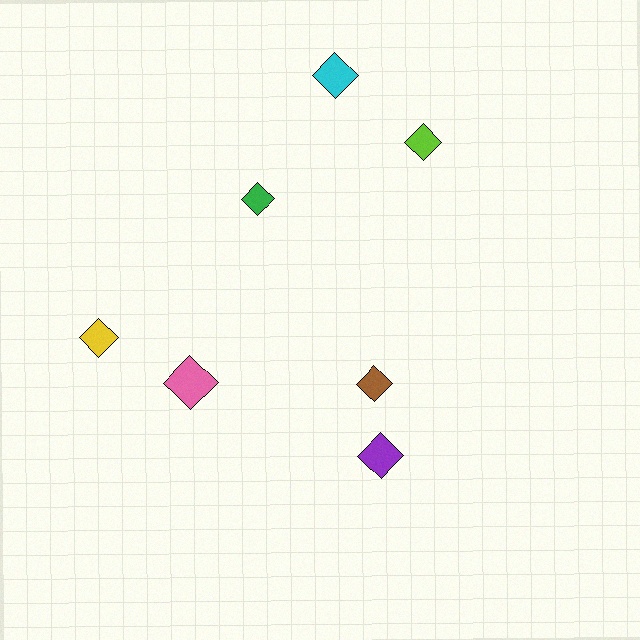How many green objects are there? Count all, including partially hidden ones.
There is 1 green object.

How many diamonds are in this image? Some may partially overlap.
There are 7 diamonds.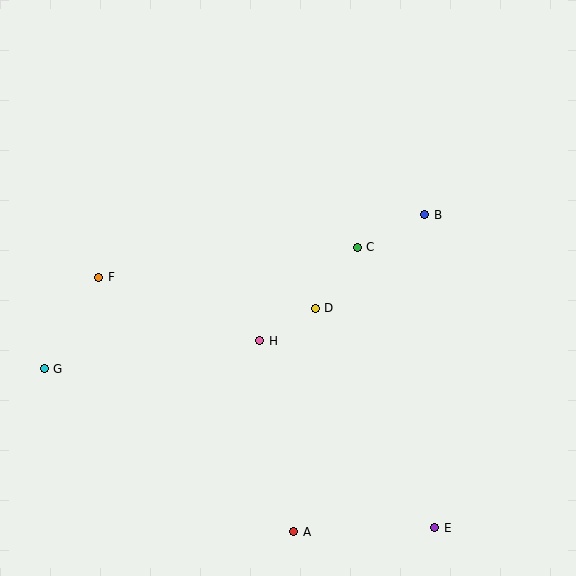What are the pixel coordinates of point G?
Point G is at (44, 369).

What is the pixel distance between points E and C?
The distance between E and C is 291 pixels.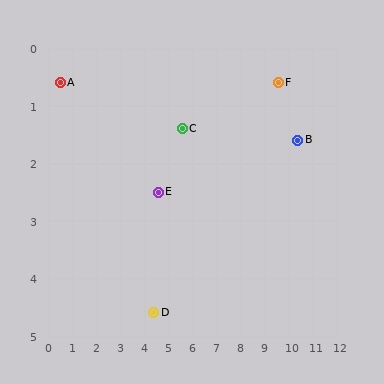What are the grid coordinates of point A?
Point A is at approximately (0.5, 0.6).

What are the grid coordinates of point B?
Point B is at approximately (10.4, 1.6).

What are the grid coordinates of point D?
Point D is at approximately (4.4, 4.6).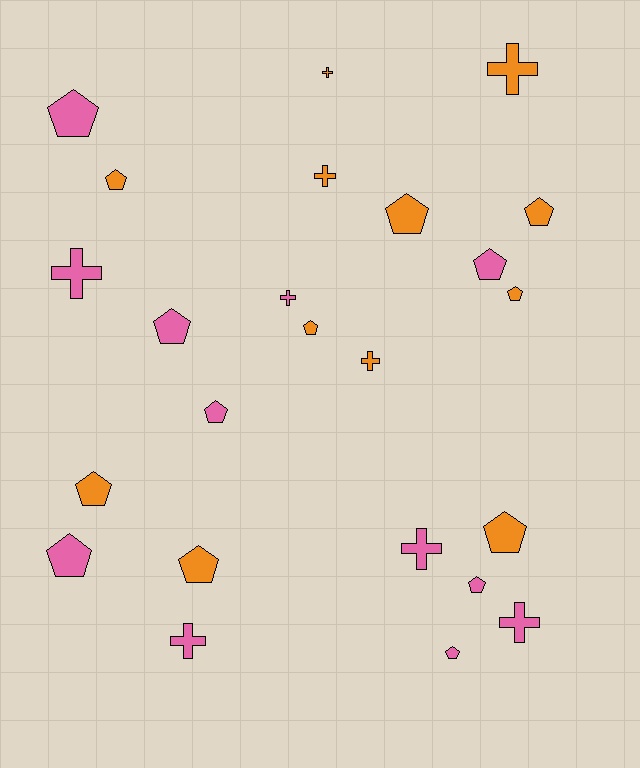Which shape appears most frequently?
Pentagon, with 15 objects.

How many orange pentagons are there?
There are 8 orange pentagons.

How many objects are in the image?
There are 24 objects.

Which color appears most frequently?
Orange, with 12 objects.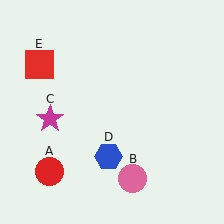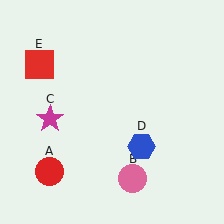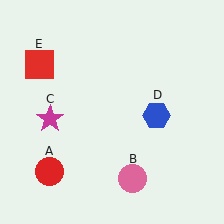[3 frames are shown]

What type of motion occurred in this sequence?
The blue hexagon (object D) rotated counterclockwise around the center of the scene.